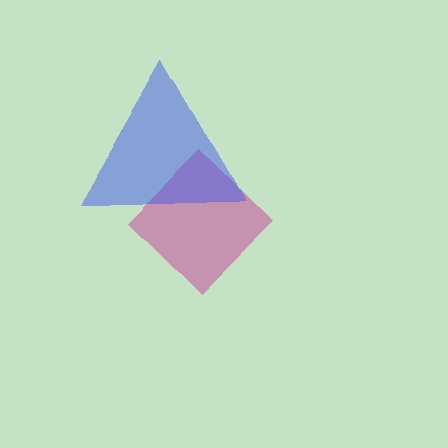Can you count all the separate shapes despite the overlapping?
Yes, there are 2 separate shapes.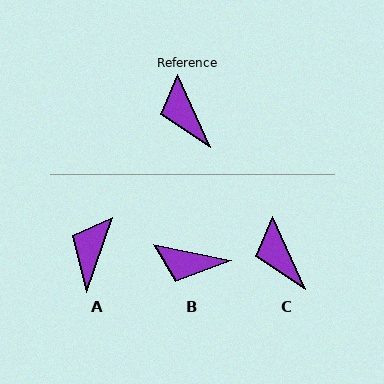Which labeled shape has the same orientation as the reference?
C.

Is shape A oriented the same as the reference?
No, it is off by about 43 degrees.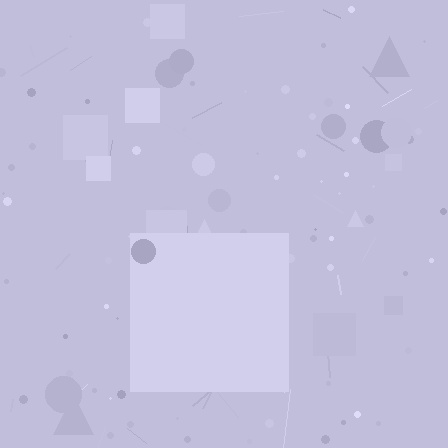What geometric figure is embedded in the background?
A square is embedded in the background.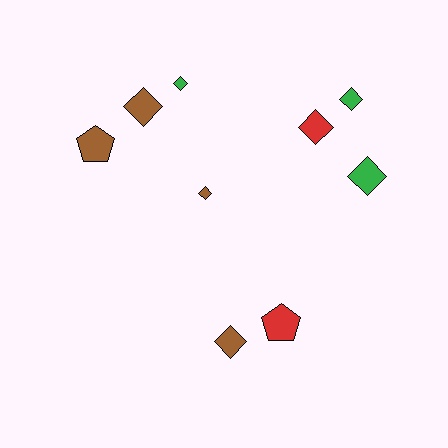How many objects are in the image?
There are 9 objects.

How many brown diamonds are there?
There are 3 brown diamonds.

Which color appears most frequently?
Brown, with 4 objects.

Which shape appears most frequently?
Diamond, with 7 objects.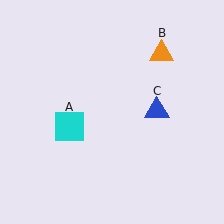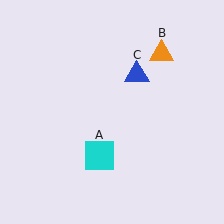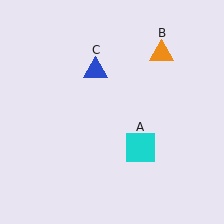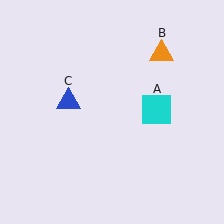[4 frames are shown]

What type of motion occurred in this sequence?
The cyan square (object A), blue triangle (object C) rotated counterclockwise around the center of the scene.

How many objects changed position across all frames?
2 objects changed position: cyan square (object A), blue triangle (object C).